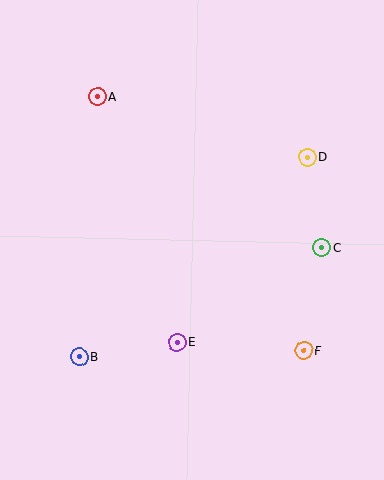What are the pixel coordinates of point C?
Point C is at (322, 248).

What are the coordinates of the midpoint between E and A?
The midpoint between E and A is at (137, 219).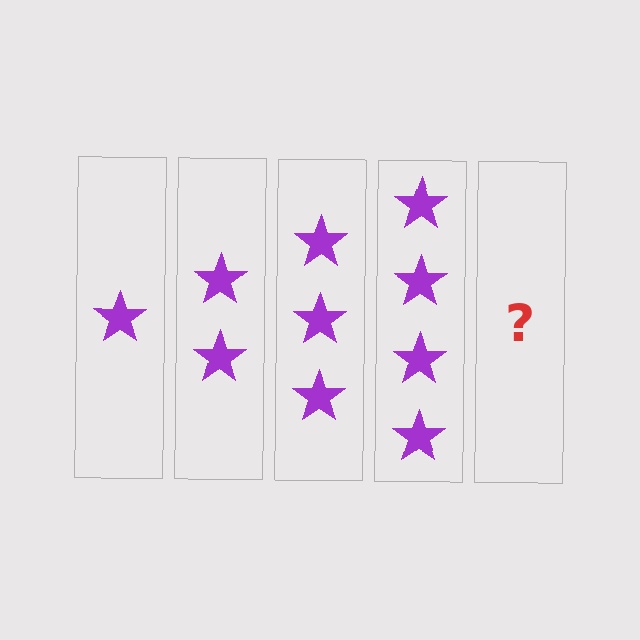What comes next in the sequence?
The next element should be 5 stars.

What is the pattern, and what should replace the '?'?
The pattern is that each step adds one more star. The '?' should be 5 stars.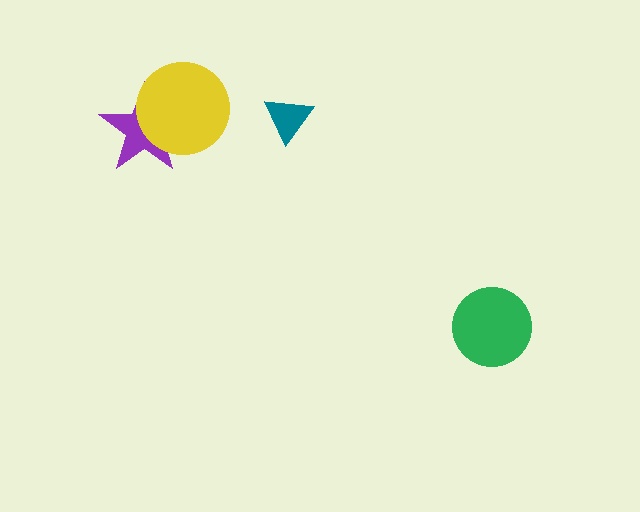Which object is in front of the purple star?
The yellow circle is in front of the purple star.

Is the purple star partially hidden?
Yes, it is partially covered by another shape.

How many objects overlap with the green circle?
0 objects overlap with the green circle.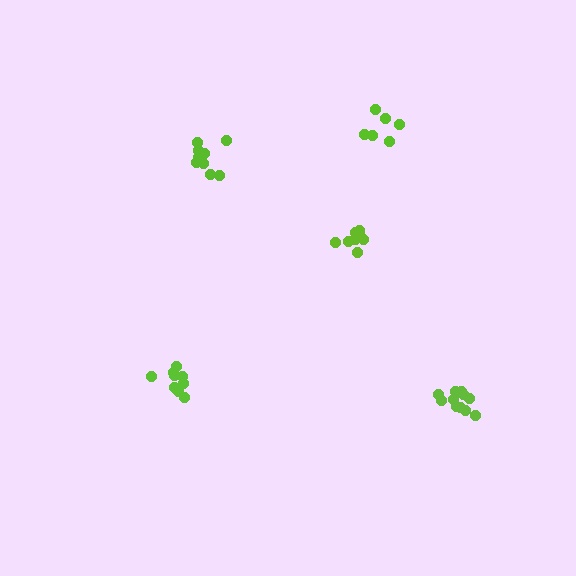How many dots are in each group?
Group 1: 9 dots, Group 2: 9 dots, Group 3: 12 dots, Group 4: 6 dots, Group 5: 8 dots (44 total).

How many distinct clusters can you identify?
There are 5 distinct clusters.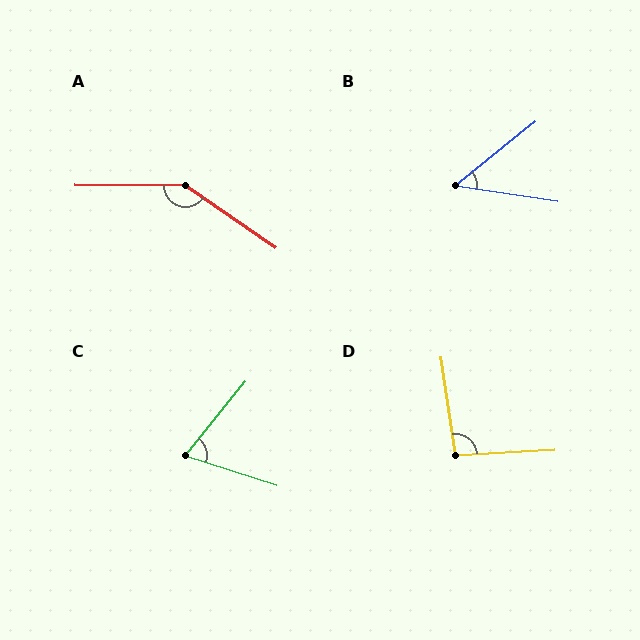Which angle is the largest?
A, at approximately 146 degrees.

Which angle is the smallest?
B, at approximately 47 degrees.